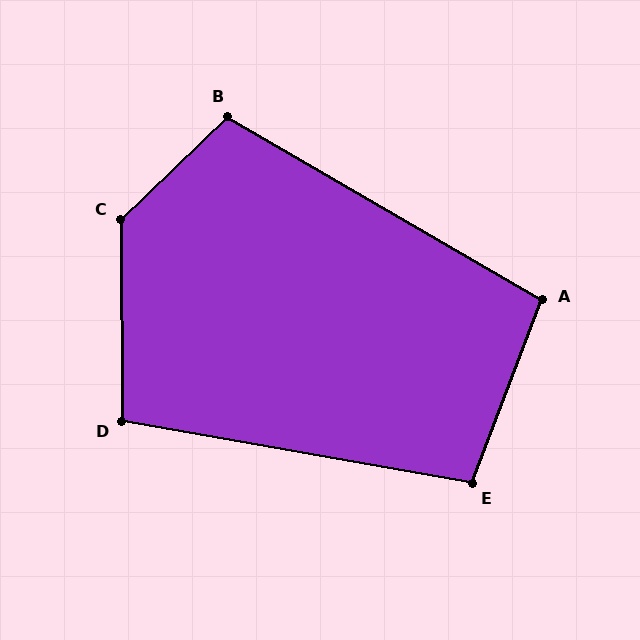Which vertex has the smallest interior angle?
A, at approximately 99 degrees.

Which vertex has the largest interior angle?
C, at approximately 134 degrees.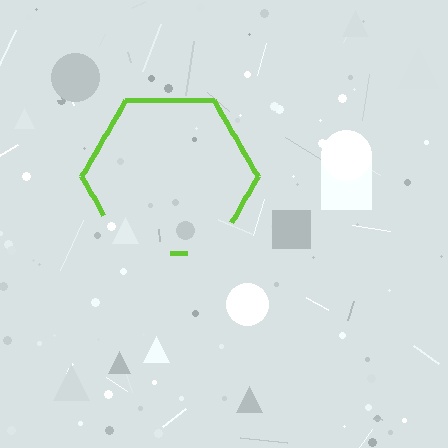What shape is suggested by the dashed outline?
The dashed outline suggests a hexagon.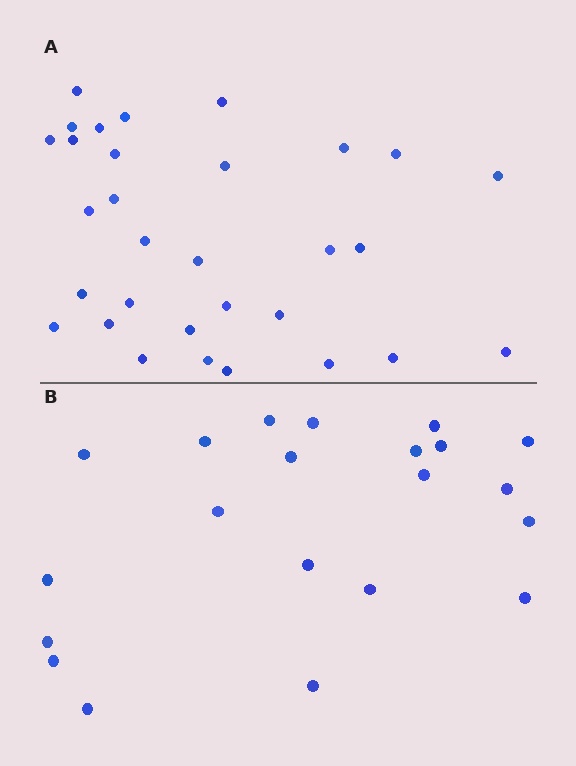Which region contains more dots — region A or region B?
Region A (the top region) has more dots.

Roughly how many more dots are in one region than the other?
Region A has roughly 10 or so more dots than region B.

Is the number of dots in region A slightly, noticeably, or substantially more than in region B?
Region A has substantially more. The ratio is roughly 1.5 to 1.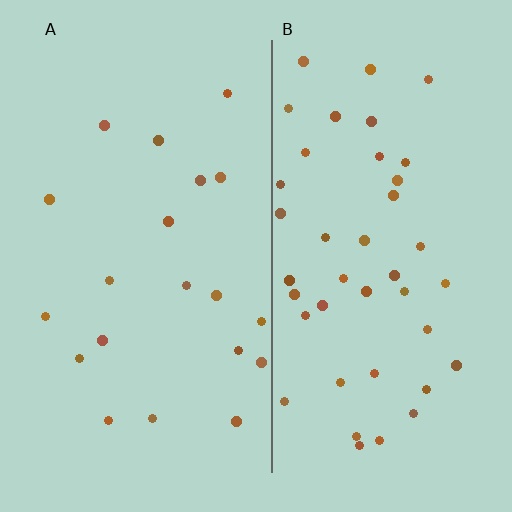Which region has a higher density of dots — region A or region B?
B (the right).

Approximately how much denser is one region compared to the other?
Approximately 2.1× — region B over region A.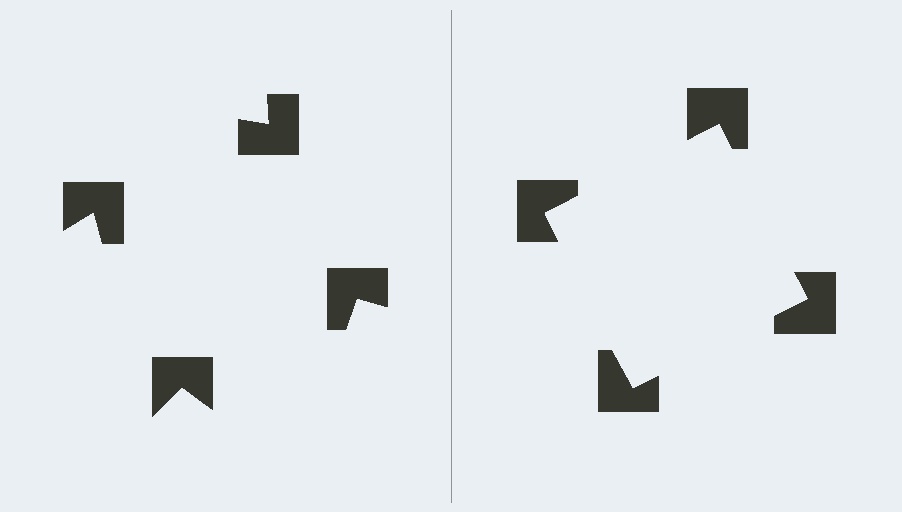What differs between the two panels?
The notched squares are positioned identically on both sides; only the wedge orientations differ. On the right they align to a square; on the left they are misaligned.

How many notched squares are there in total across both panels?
8 — 4 on each side.